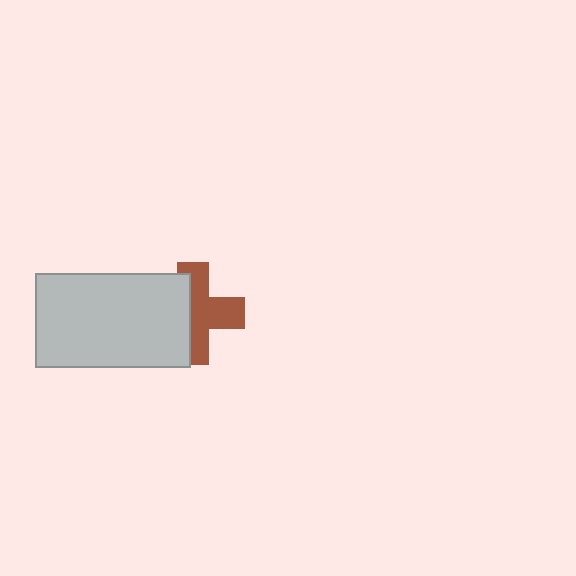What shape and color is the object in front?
The object in front is a light gray rectangle.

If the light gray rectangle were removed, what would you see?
You would see the complete brown cross.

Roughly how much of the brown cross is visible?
About half of it is visible (roughly 57%).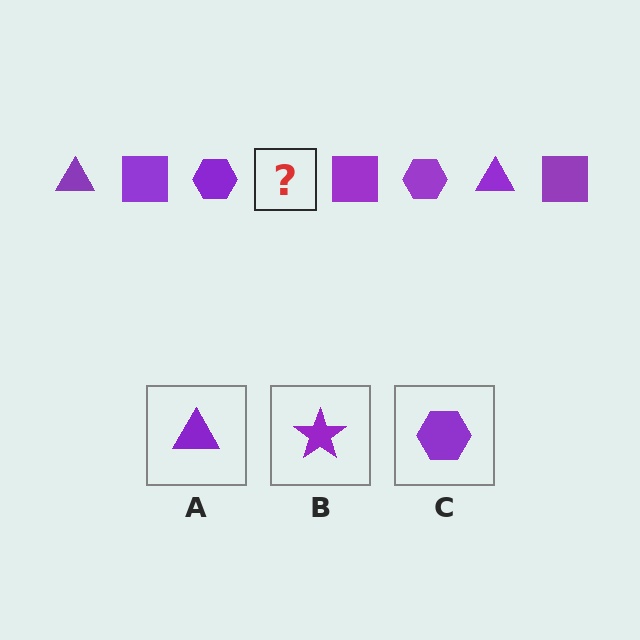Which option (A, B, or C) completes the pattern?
A.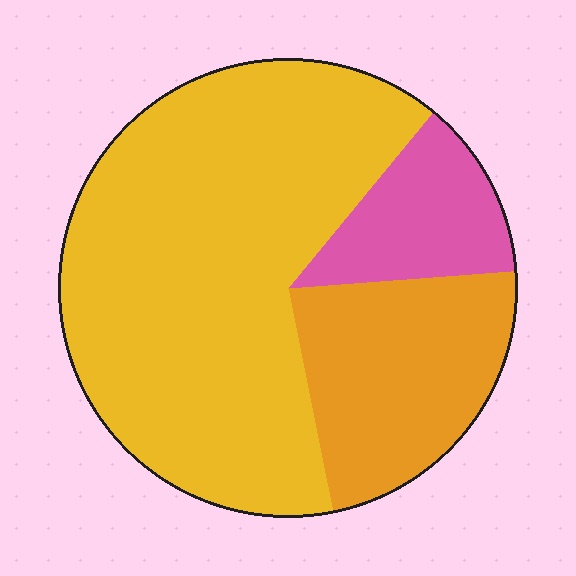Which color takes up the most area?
Yellow, at roughly 65%.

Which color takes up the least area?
Pink, at roughly 15%.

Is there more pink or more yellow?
Yellow.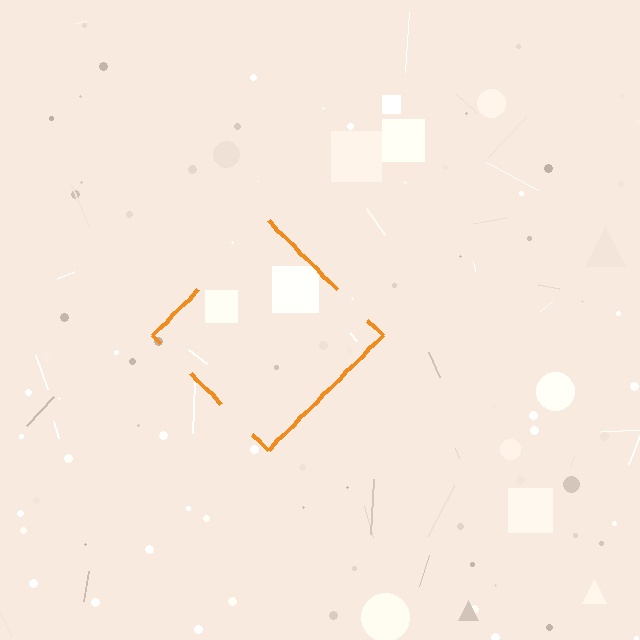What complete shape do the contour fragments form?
The contour fragments form a diamond.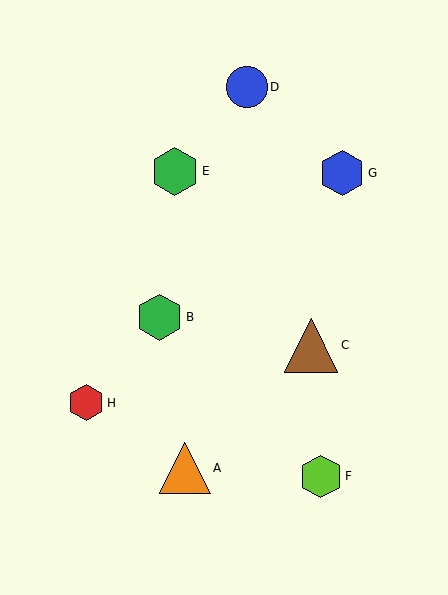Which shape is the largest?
The brown triangle (labeled C) is the largest.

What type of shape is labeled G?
Shape G is a blue hexagon.